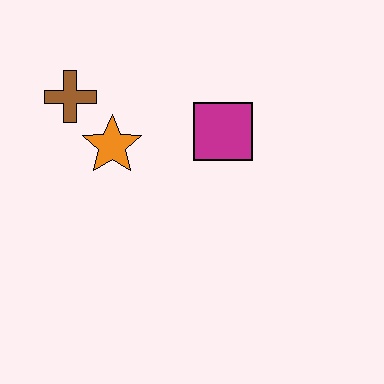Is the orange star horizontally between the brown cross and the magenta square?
Yes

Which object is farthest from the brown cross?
The magenta square is farthest from the brown cross.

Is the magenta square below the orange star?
No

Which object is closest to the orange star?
The brown cross is closest to the orange star.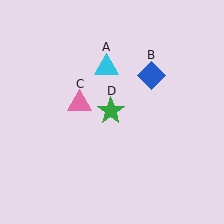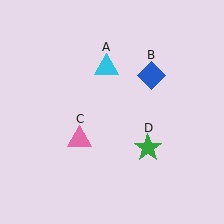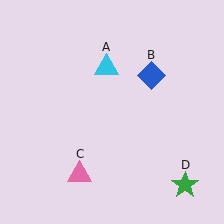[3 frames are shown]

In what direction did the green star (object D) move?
The green star (object D) moved down and to the right.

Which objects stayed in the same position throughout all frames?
Cyan triangle (object A) and blue diamond (object B) remained stationary.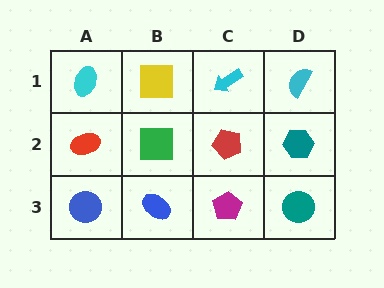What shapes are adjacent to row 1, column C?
A red pentagon (row 2, column C), a yellow square (row 1, column B), a cyan semicircle (row 1, column D).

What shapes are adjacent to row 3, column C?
A red pentagon (row 2, column C), a blue ellipse (row 3, column B), a teal circle (row 3, column D).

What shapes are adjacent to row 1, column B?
A green square (row 2, column B), a cyan ellipse (row 1, column A), a cyan arrow (row 1, column C).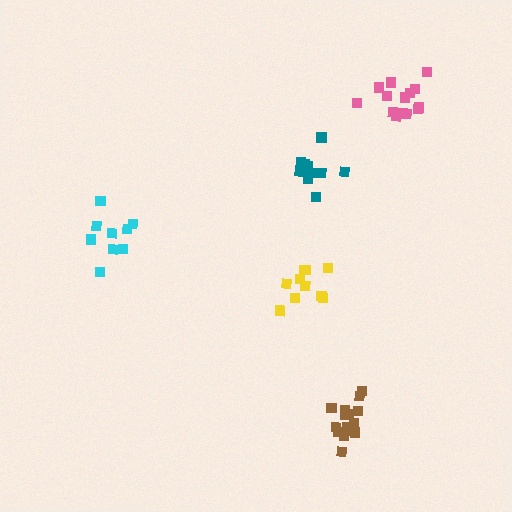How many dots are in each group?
Group 1: 10 dots, Group 2: 11 dots, Group 3: 9 dots, Group 4: 14 dots, Group 5: 15 dots (59 total).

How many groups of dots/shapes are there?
There are 5 groups.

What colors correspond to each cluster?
The clusters are colored: yellow, teal, cyan, pink, brown.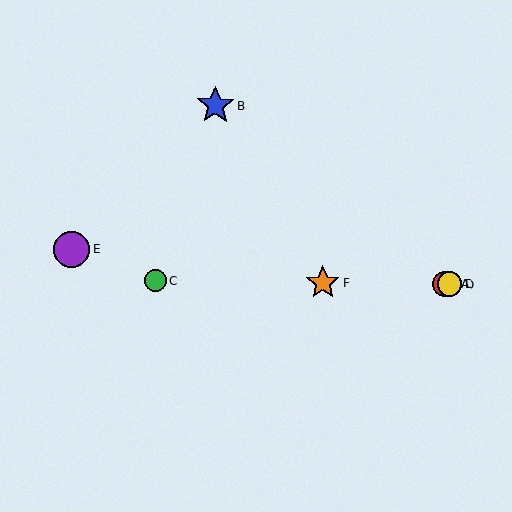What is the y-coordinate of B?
Object B is at y≈105.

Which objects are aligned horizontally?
Objects A, C, D, F are aligned horizontally.